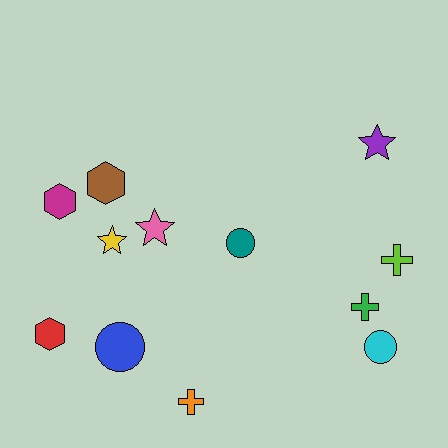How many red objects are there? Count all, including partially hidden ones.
There is 1 red object.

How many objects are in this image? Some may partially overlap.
There are 12 objects.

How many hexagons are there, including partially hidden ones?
There are 3 hexagons.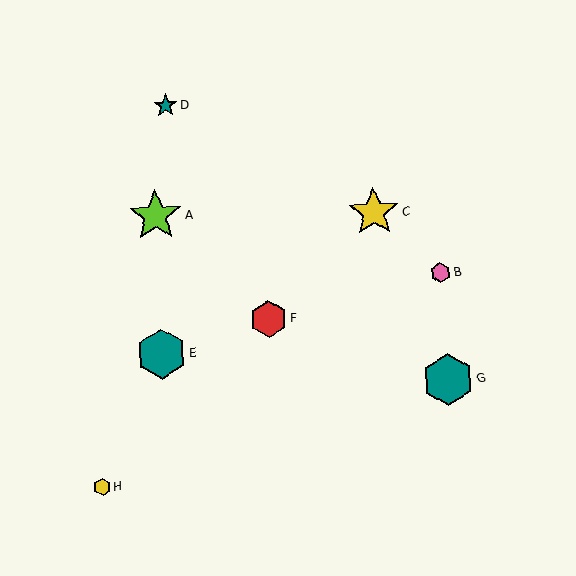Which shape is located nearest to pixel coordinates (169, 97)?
The teal star (labeled D) at (166, 106) is nearest to that location.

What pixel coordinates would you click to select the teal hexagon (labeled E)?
Click at (161, 354) to select the teal hexagon E.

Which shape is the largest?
The lime star (labeled A) is the largest.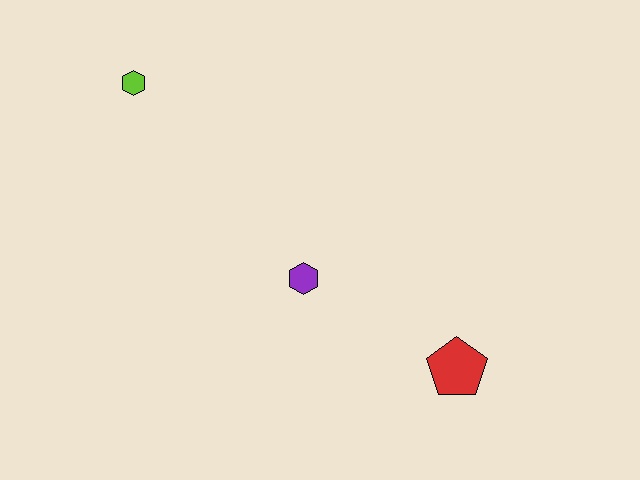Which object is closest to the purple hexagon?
The red pentagon is closest to the purple hexagon.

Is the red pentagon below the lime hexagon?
Yes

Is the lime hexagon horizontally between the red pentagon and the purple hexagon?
No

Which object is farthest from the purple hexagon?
The lime hexagon is farthest from the purple hexagon.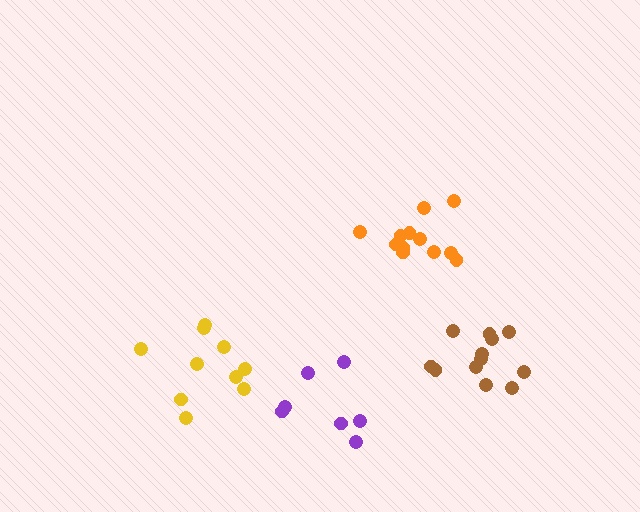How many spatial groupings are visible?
There are 4 spatial groupings.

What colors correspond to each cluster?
The clusters are colored: brown, yellow, purple, orange.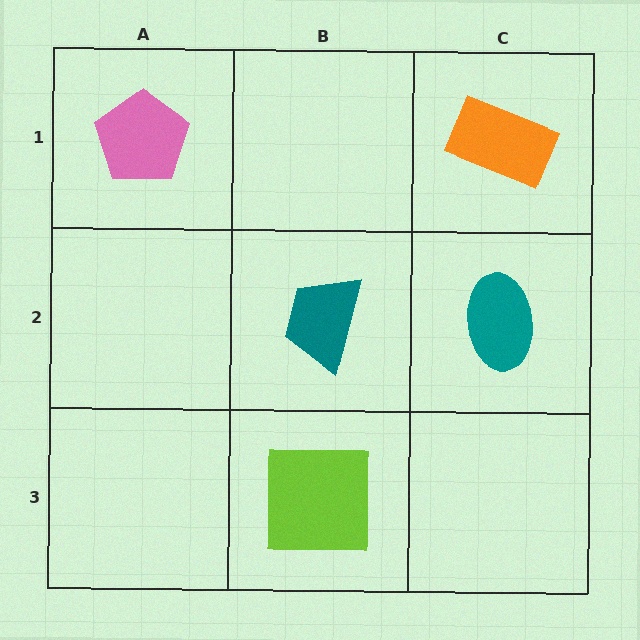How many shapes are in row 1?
2 shapes.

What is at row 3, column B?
A lime square.